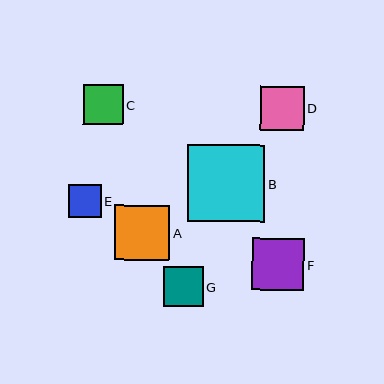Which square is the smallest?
Square E is the smallest with a size of approximately 33 pixels.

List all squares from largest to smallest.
From largest to smallest: B, A, F, D, G, C, E.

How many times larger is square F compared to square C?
Square F is approximately 1.3 times the size of square C.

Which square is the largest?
Square B is the largest with a size of approximately 77 pixels.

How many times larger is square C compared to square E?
Square C is approximately 1.2 times the size of square E.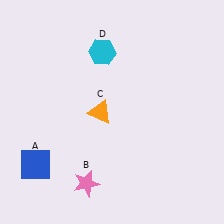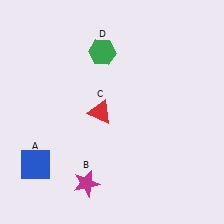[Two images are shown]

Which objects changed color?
B changed from pink to magenta. C changed from orange to red. D changed from cyan to green.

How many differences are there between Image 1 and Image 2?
There are 3 differences between the two images.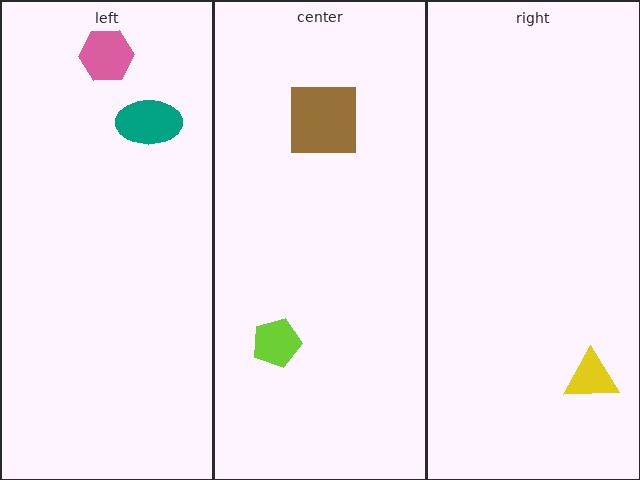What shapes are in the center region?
The lime pentagon, the brown square.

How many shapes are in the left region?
2.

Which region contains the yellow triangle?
The right region.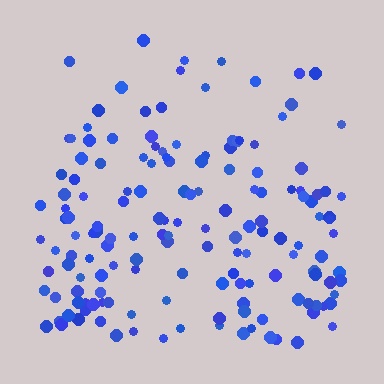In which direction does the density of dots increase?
From top to bottom, with the bottom side densest.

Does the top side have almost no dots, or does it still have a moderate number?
Still a moderate number, just noticeably fewer than the bottom.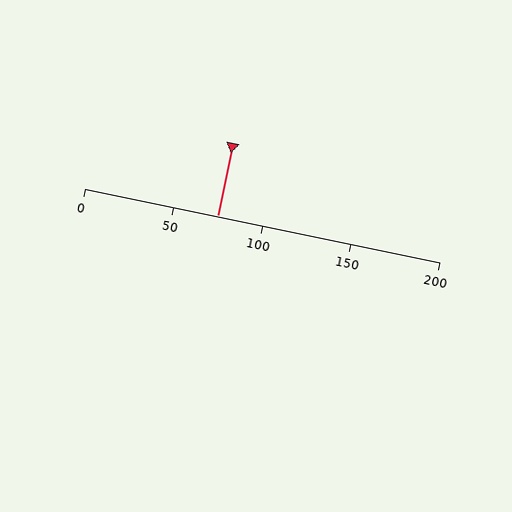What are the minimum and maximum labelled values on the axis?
The axis runs from 0 to 200.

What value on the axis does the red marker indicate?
The marker indicates approximately 75.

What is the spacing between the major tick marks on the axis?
The major ticks are spaced 50 apart.